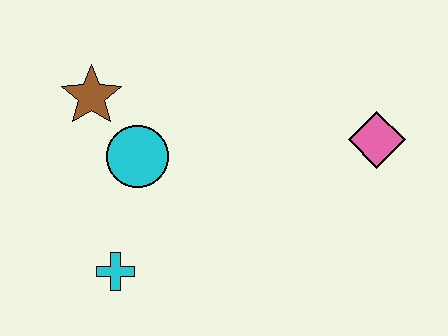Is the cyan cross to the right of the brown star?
Yes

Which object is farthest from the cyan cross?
The pink diamond is farthest from the cyan cross.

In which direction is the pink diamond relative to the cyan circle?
The pink diamond is to the right of the cyan circle.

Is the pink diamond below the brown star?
Yes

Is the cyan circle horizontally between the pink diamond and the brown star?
Yes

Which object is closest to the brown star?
The cyan circle is closest to the brown star.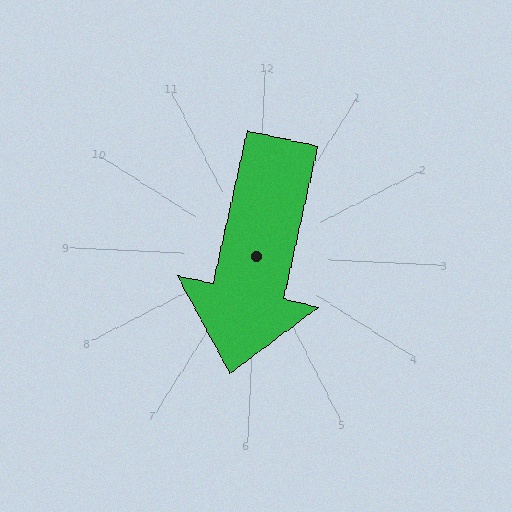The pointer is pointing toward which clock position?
Roughly 6 o'clock.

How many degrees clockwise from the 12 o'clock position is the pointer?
Approximately 190 degrees.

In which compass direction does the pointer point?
South.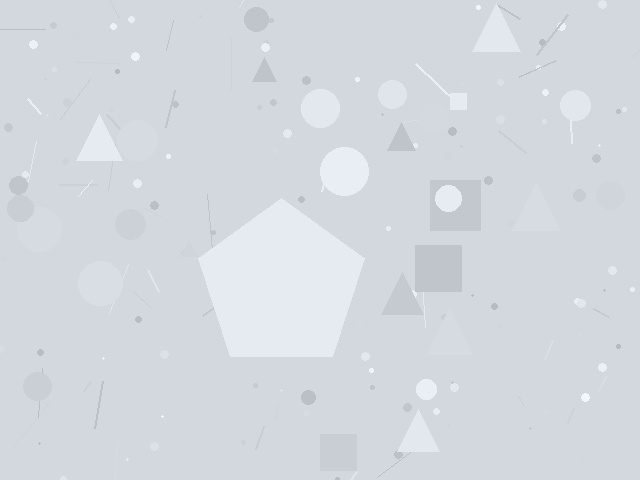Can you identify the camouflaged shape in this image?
The camouflaged shape is a pentagon.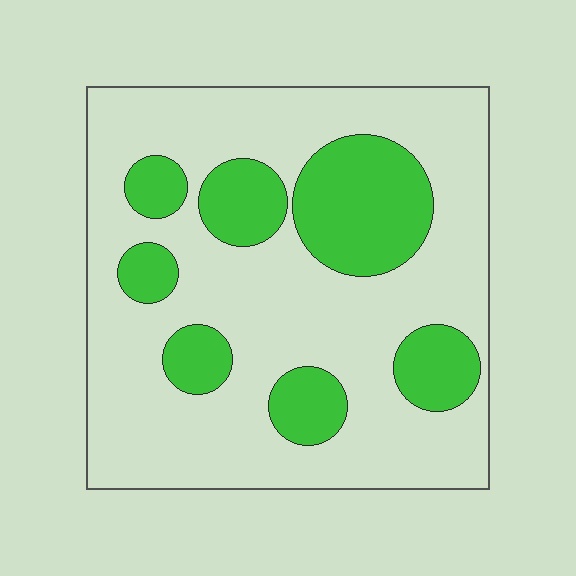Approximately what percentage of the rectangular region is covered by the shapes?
Approximately 25%.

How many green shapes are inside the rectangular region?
7.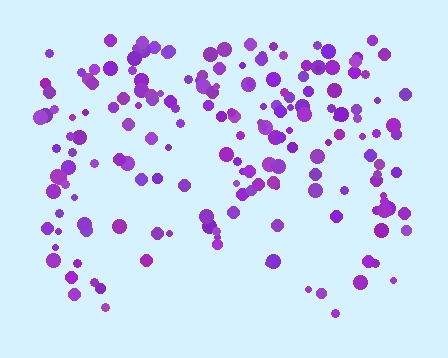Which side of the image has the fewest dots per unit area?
The bottom.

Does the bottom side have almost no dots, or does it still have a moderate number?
Still a moderate number, just noticeably fewer than the top.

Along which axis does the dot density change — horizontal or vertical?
Vertical.